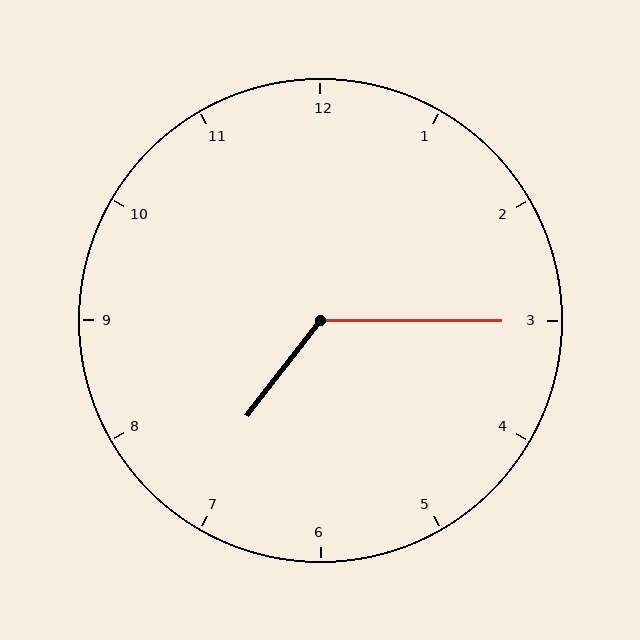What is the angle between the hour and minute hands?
Approximately 128 degrees.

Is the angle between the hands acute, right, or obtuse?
It is obtuse.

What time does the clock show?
7:15.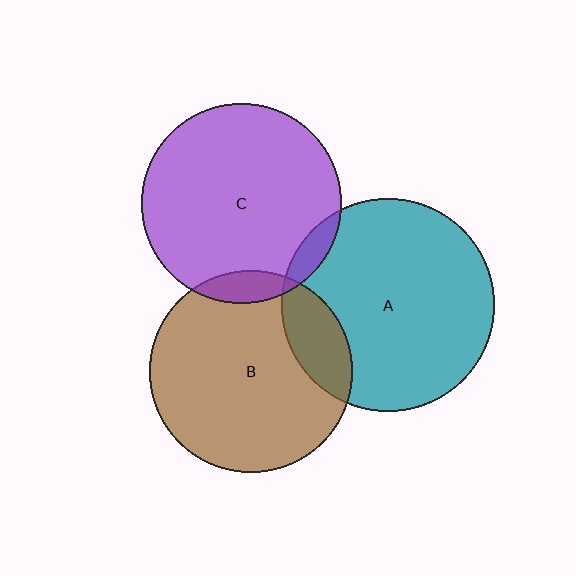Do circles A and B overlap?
Yes.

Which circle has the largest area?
Circle A (teal).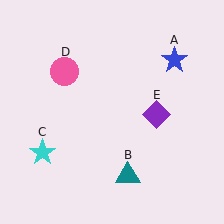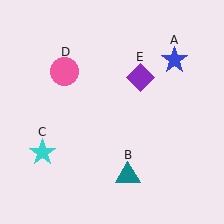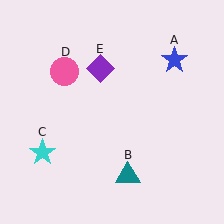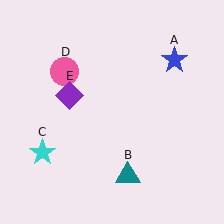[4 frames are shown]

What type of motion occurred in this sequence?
The purple diamond (object E) rotated counterclockwise around the center of the scene.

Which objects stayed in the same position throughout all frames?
Blue star (object A) and teal triangle (object B) and cyan star (object C) and pink circle (object D) remained stationary.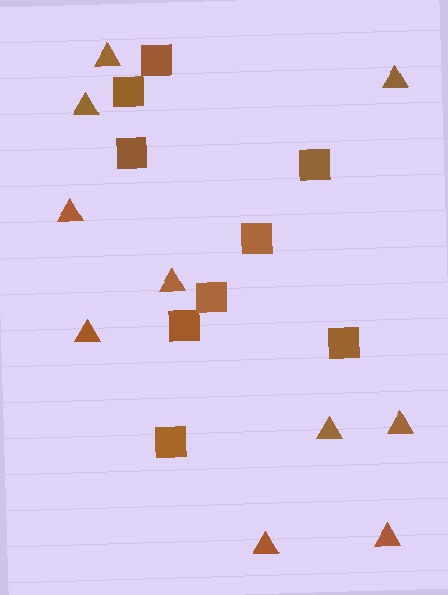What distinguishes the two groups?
There are 2 groups: one group of squares (9) and one group of triangles (10).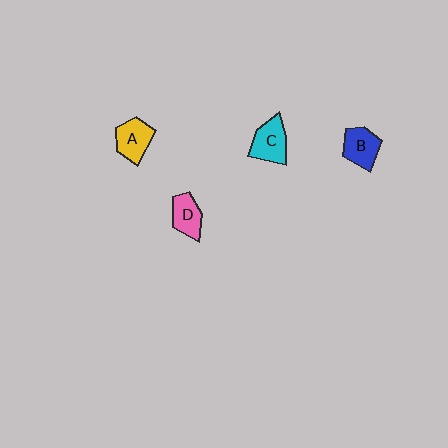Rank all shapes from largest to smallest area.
From largest to smallest: C (cyan), A (yellow), B (blue), D (pink).